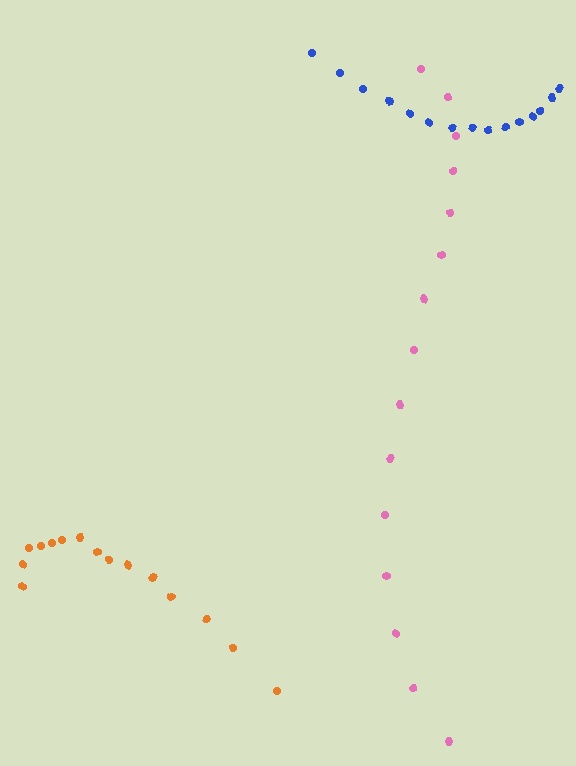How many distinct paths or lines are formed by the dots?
There are 3 distinct paths.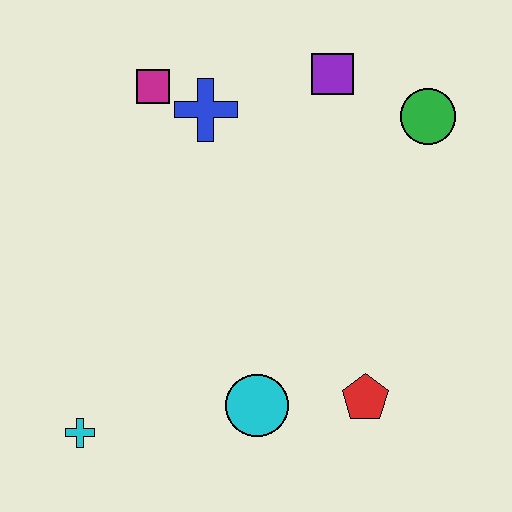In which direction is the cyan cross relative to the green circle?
The cyan cross is to the left of the green circle.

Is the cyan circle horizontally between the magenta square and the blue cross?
No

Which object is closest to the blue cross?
The magenta square is closest to the blue cross.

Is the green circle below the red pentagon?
No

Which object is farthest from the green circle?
The cyan cross is farthest from the green circle.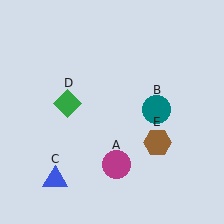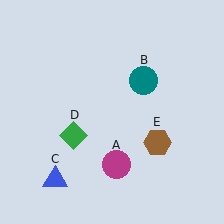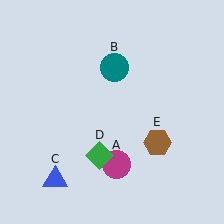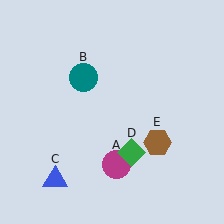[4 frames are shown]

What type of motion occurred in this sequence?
The teal circle (object B), green diamond (object D) rotated counterclockwise around the center of the scene.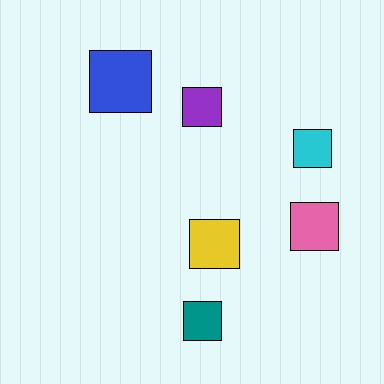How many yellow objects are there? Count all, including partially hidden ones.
There is 1 yellow object.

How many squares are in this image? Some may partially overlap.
There are 6 squares.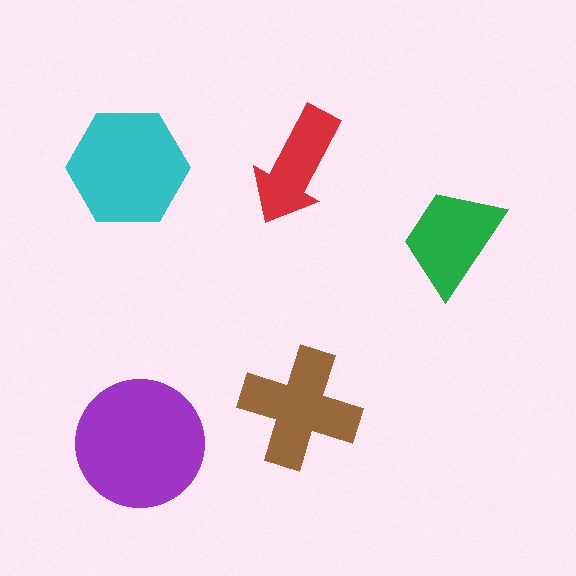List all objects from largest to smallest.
The purple circle, the cyan hexagon, the brown cross, the green trapezoid, the red arrow.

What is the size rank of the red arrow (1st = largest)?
5th.